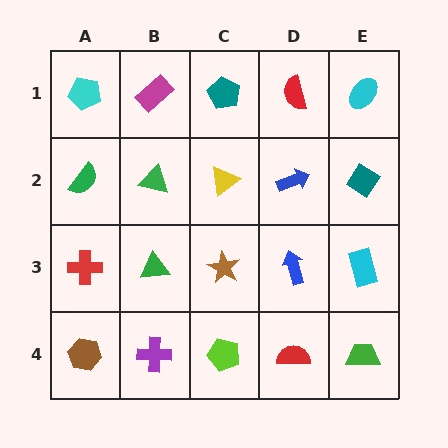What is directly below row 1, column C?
A yellow triangle.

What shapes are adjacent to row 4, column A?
A red cross (row 3, column A), a purple cross (row 4, column B).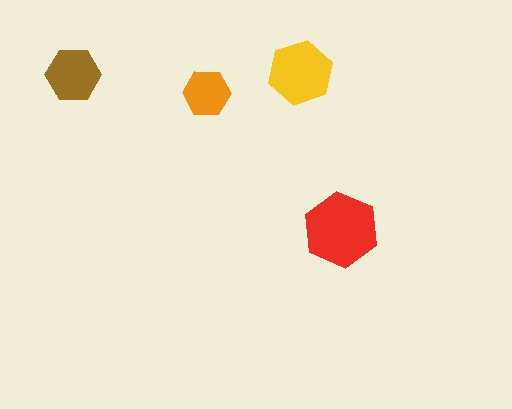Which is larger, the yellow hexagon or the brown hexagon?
The yellow one.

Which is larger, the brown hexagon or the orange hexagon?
The brown one.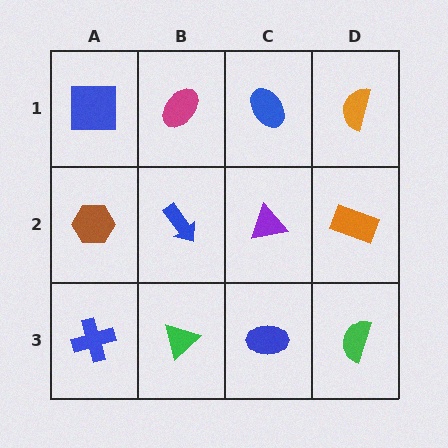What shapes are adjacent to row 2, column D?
An orange semicircle (row 1, column D), a green semicircle (row 3, column D), a purple triangle (row 2, column C).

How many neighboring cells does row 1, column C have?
3.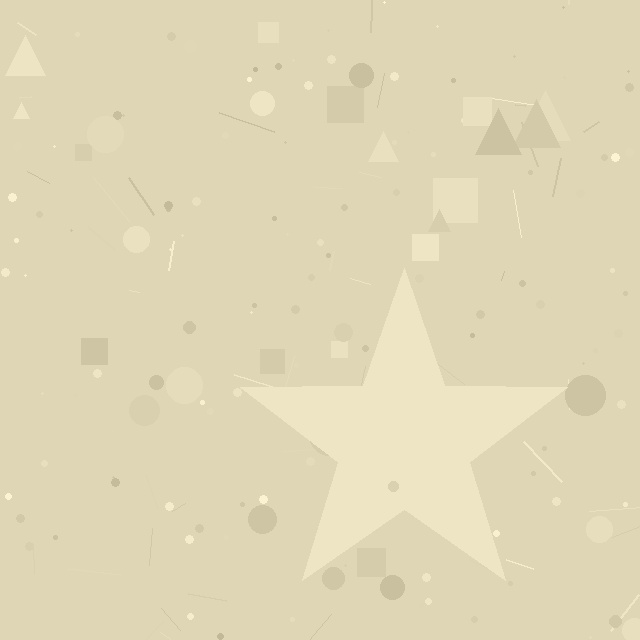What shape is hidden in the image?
A star is hidden in the image.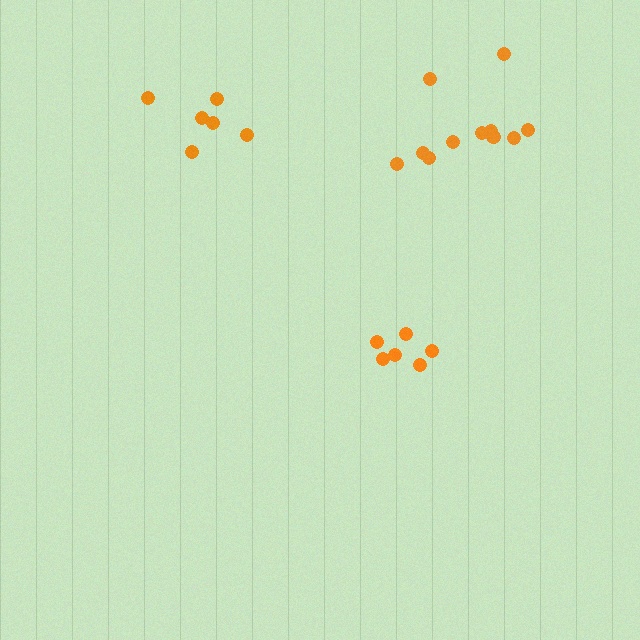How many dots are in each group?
Group 1: 6 dots, Group 2: 11 dots, Group 3: 6 dots (23 total).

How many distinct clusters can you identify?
There are 3 distinct clusters.